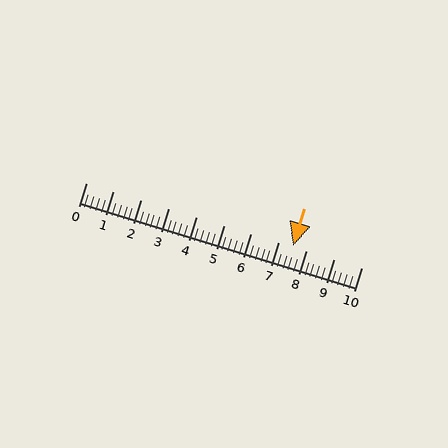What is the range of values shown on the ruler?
The ruler shows values from 0 to 10.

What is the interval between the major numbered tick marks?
The major tick marks are spaced 1 units apart.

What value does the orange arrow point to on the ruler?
The orange arrow points to approximately 7.5.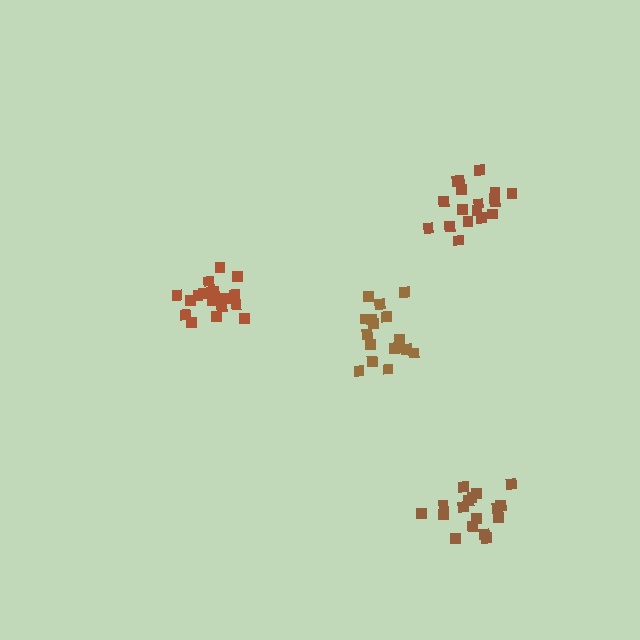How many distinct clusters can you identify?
There are 4 distinct clusters.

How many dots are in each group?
Group 1: 17 dots, Group 2: 18 dots, Group 3: 19 dots, Group 4: 17 dots (71 total).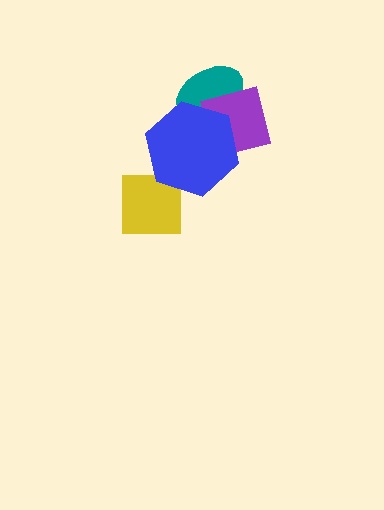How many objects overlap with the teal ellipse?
2 objects overlap with the teal ellipse.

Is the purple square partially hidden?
Yes, it is partially covered by another shape.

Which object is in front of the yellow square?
The blue hexagon is in front of the yellow square.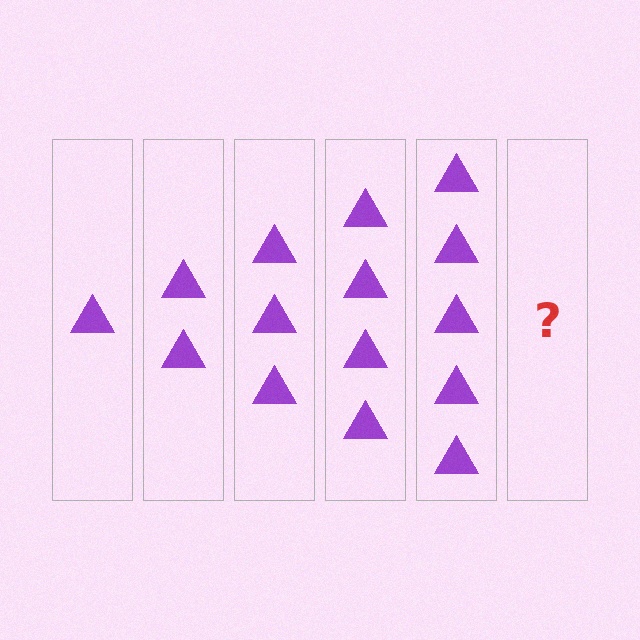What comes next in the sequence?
The next element should be 6 triangles.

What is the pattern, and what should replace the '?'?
The pattern is that each step adds one more triangle. The '?' should be 6 triangles.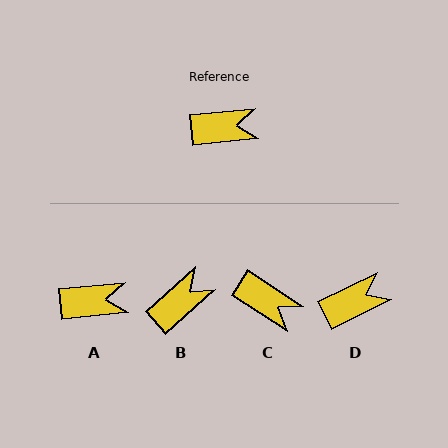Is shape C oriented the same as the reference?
No, it is off by about 39 degrees.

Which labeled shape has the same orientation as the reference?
A.